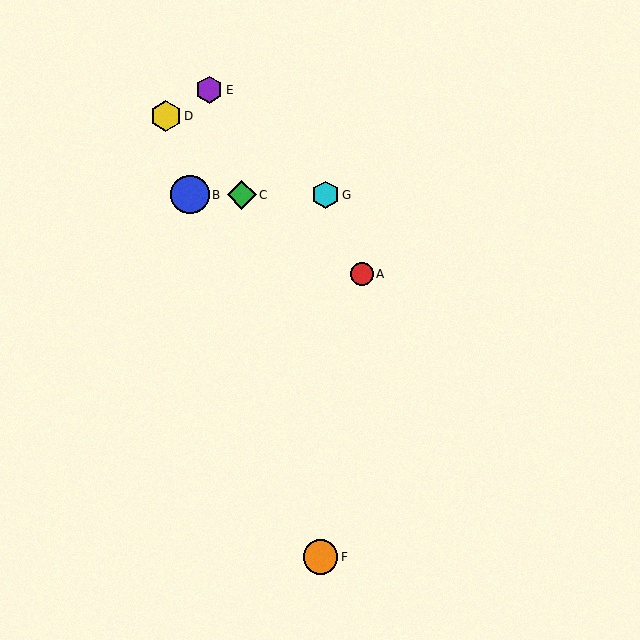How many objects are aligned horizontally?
3 objects (B, C, G) are aligned horizontally.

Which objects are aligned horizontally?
Objects B, C, G are aligned horizontally.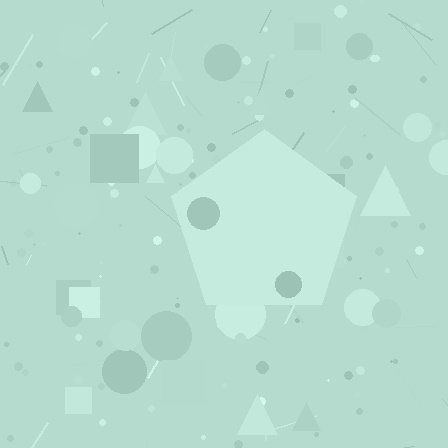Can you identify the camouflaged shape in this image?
The camouflaged shape is a pentagon.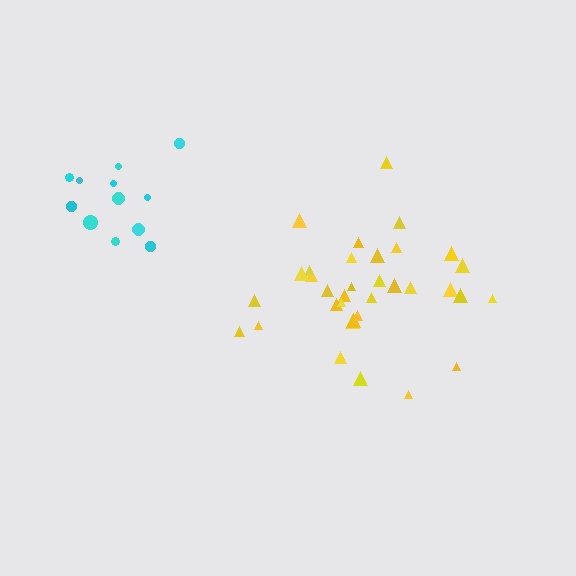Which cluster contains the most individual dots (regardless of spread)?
Yellow (35).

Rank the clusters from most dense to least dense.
yellow, cyan.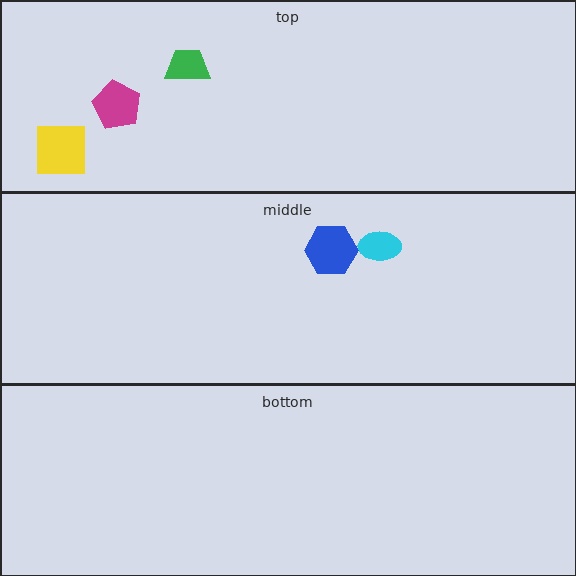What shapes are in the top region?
The magenta pentagon, the yellow square, the green trapezoid.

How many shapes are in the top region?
3.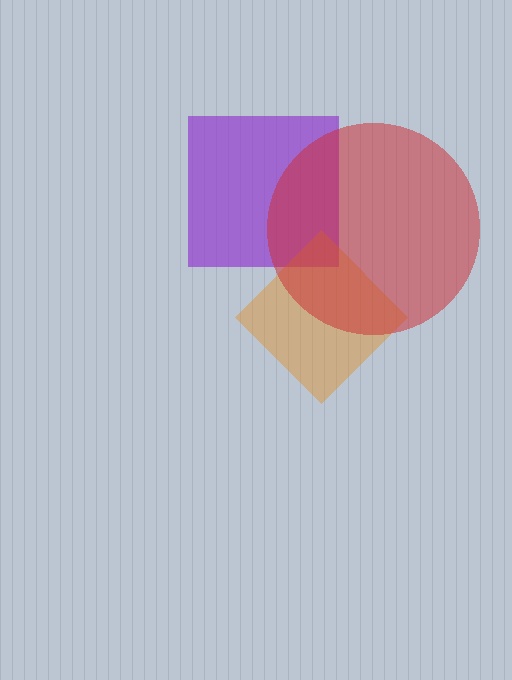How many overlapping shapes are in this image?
There are 3 overlapping shapes in the image.